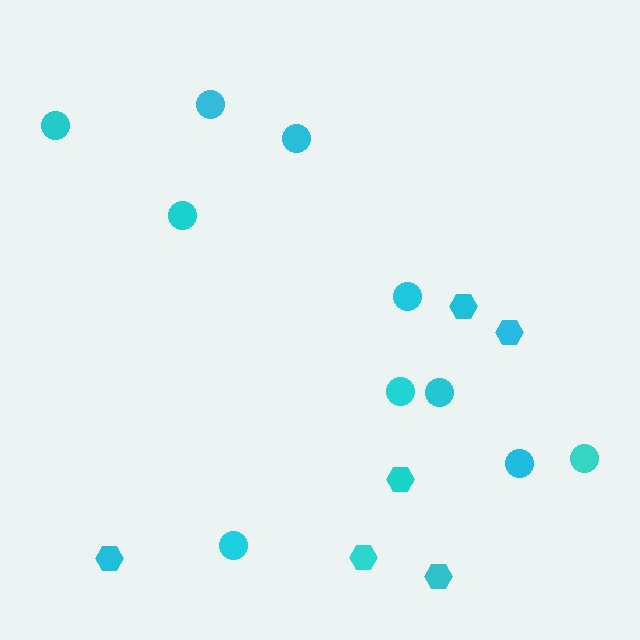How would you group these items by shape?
There are 2 groups: one group of circles (10) and one group of hexagons (6).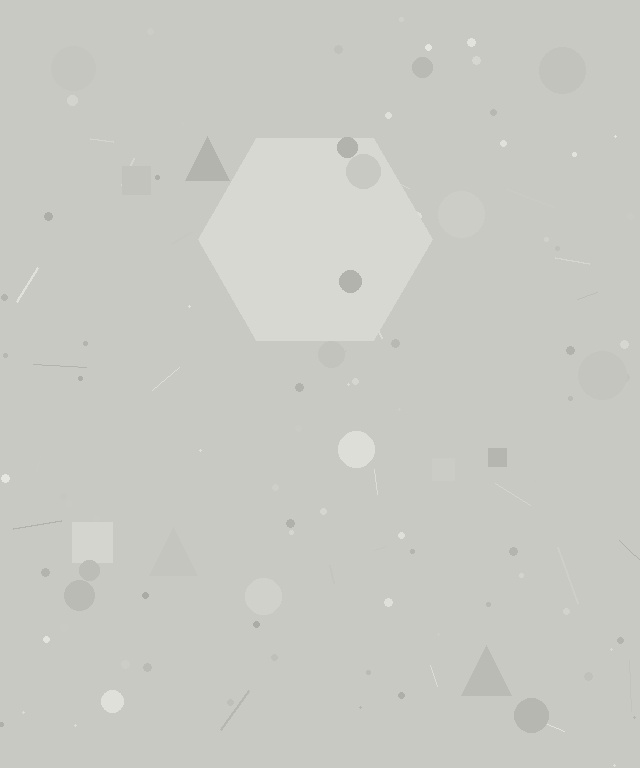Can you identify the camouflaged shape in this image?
The camouflaged shape is a hexagon.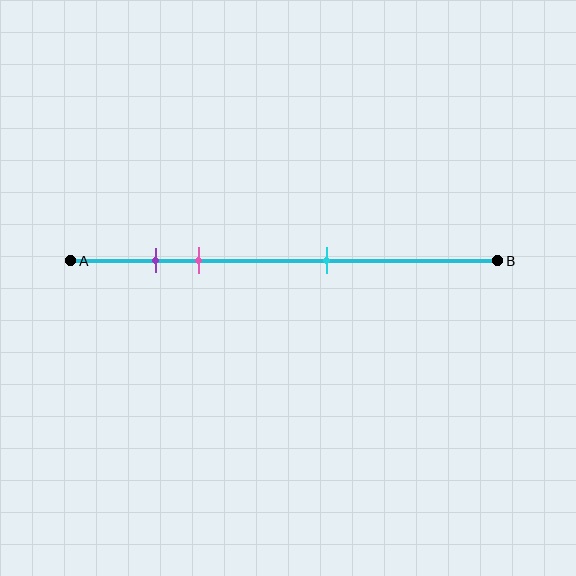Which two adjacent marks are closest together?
The purple and pink marks are the closest adjacent pair.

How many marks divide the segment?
There are 3 marks dividing the segment.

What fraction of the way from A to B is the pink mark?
The pink mark is approximately 30% (0.3) of the way from A to B.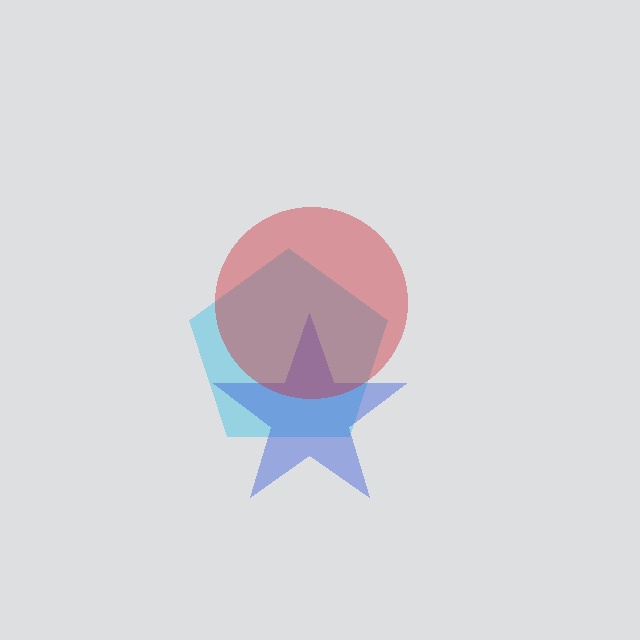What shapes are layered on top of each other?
The layered shapes are: a cyan pentagon, a blue star, a red circle.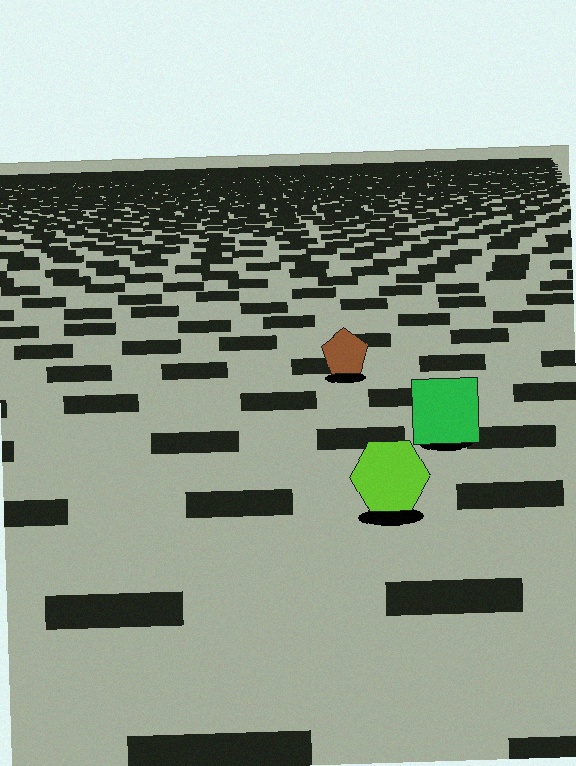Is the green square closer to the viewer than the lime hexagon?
No. The lime hexagon is closer — you can tell from the texture gradient: the ground texture is coarser near it.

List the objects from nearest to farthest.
From nearest to farthest: the lime hexagon, the green square, the brown pentagon.